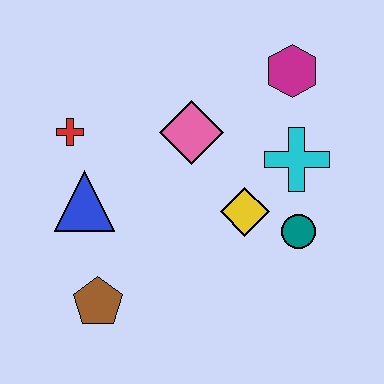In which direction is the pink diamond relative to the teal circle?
The pink diamond is to the left of the teal circle.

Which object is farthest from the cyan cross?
The brown pentagon is farthest from the cyan cross.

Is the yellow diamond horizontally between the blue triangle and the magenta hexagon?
Yes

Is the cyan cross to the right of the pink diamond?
Yes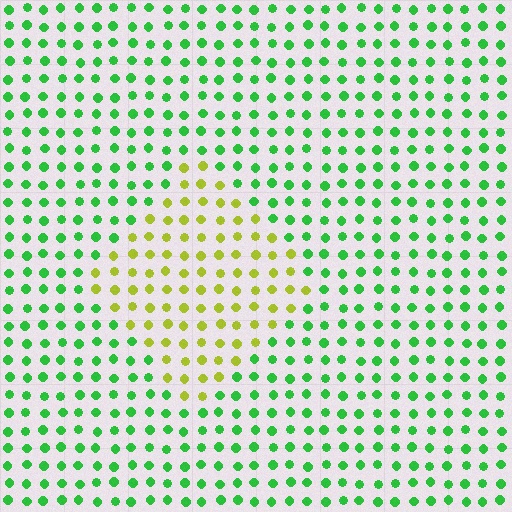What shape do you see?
I see a diamond.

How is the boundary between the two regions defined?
The boundary is defined purely by a slight shift in hue (about 55 degrees). Spacing, size, and orientation are identical on both sides.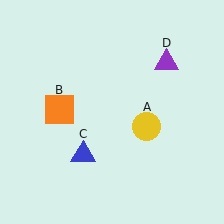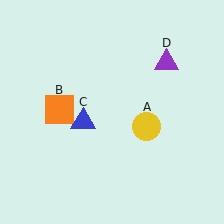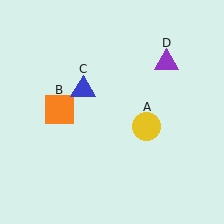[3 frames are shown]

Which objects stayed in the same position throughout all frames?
Yellow circle (object A) and orange square (object B) and purple triangle (object D) remained stationary.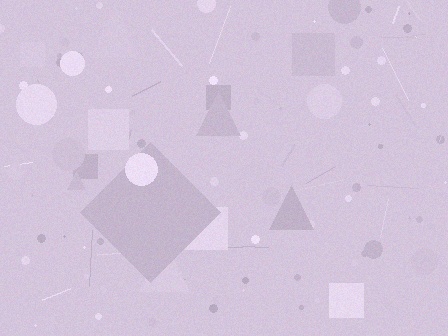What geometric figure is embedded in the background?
A diamond is embedded in the background.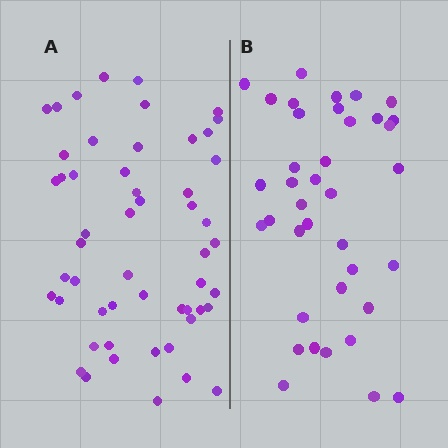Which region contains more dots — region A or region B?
Region A (the left region) has more dots.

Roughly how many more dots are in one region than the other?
Region A has approximately 15 more dots than region B.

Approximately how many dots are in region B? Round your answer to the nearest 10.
About 40 dots. (The exact count is 38, which rounds to 40.)